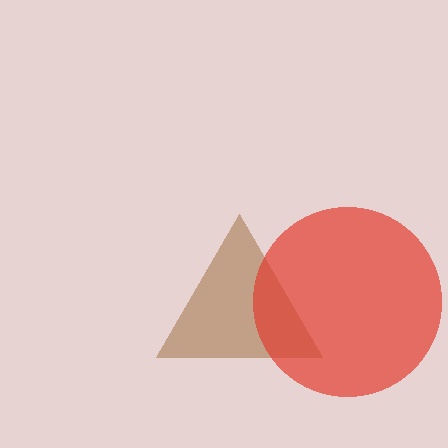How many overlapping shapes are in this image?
There are 2 overlapping shapes in the image.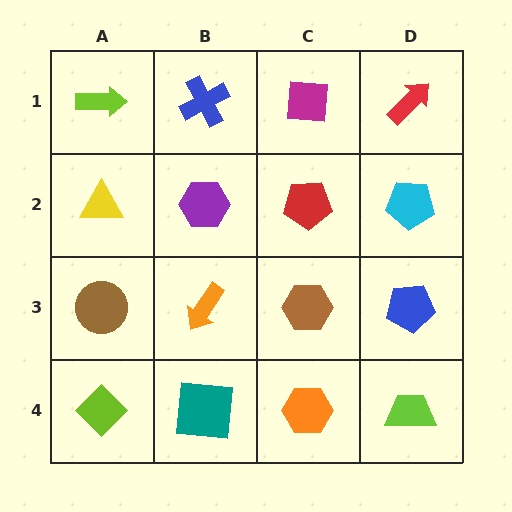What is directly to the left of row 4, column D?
An orange hexagon.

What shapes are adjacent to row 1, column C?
A red pentagon (row 2, column C), a blue cross (row 1, column B), a red arrow (row 1, column D).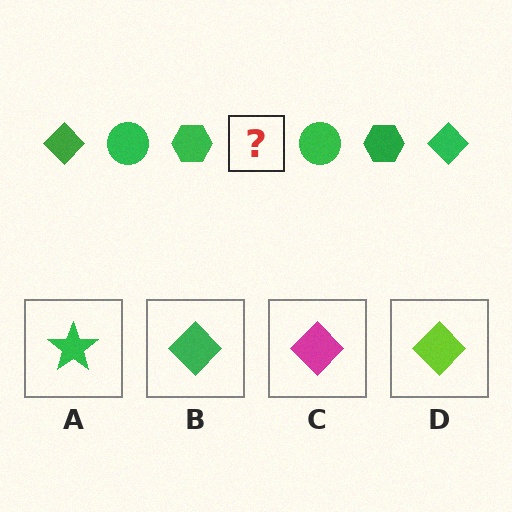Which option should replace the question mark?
Option B.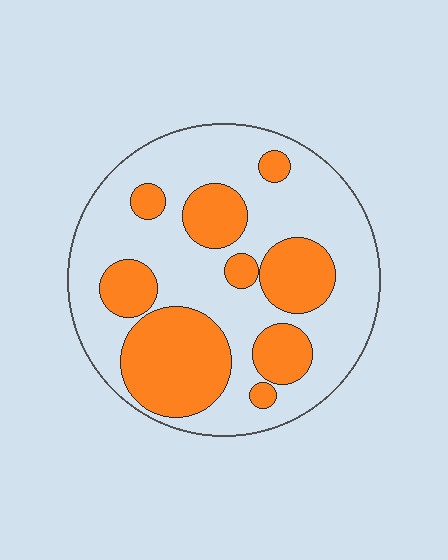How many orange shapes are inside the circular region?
9.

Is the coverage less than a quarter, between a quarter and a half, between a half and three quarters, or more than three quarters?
Between a quarter and a half.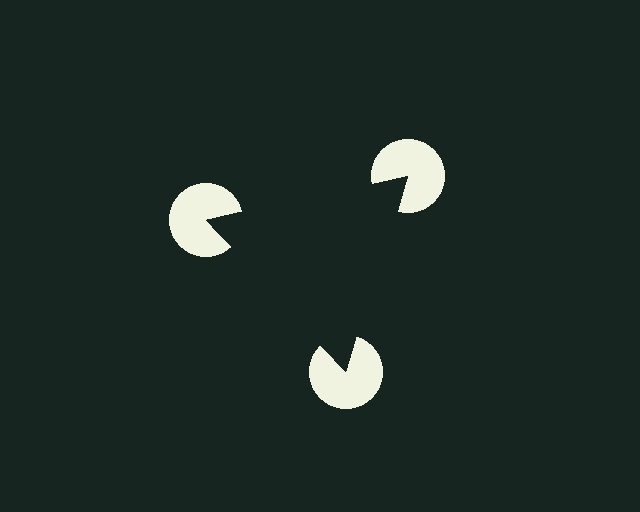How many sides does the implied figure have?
3 sides.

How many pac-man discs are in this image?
There are 3 — one at each vertex of the illusory triangle.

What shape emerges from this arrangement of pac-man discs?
An illusory triangle — its edges are inferred from the aligned wedge cuts in the pac-man discs, not physically drawn.